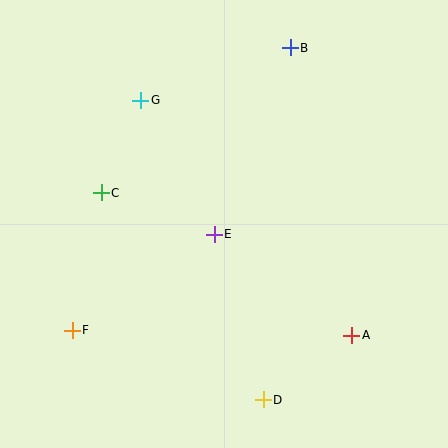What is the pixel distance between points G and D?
The distance between G and D is 323 pixels.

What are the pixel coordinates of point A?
Point A is at (352, 335).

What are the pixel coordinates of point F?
Point F is at (72, 330).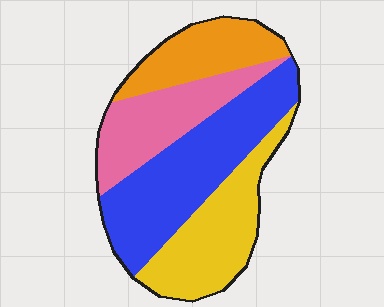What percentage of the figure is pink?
Pink takes up between a sixth and a third of the figure.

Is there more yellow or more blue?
Blue.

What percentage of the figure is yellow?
Yellow covers about 25% of the figure.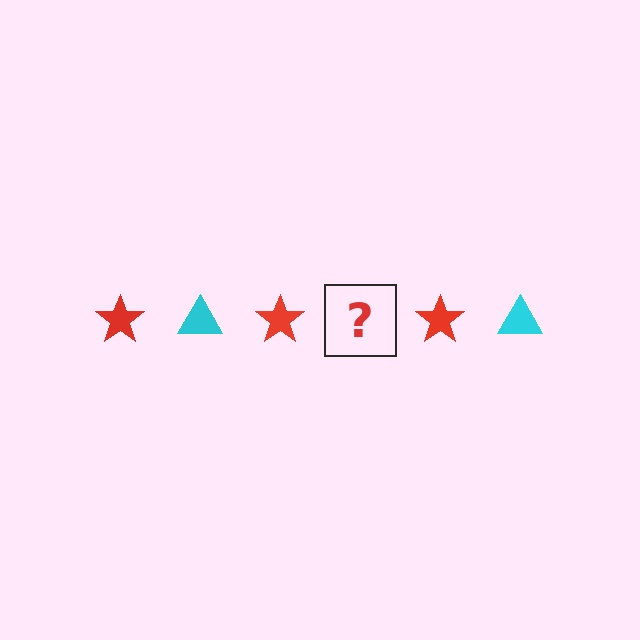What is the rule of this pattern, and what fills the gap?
The rule is that the pattern alternates between red star and cyan triangle. The gap should be filled with a cyan triangle.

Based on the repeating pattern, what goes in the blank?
The blank should be a cyan triangle.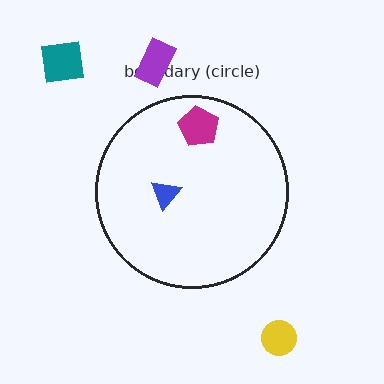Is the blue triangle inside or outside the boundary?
Inside.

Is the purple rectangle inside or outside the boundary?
Outside.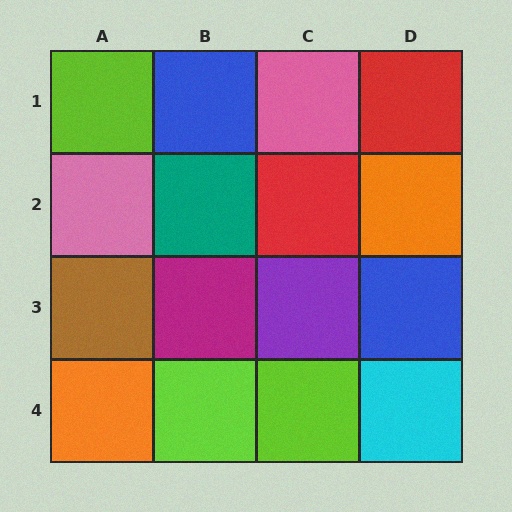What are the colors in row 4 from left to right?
Orange, lime, lime, cyan.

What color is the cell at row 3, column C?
Purple.